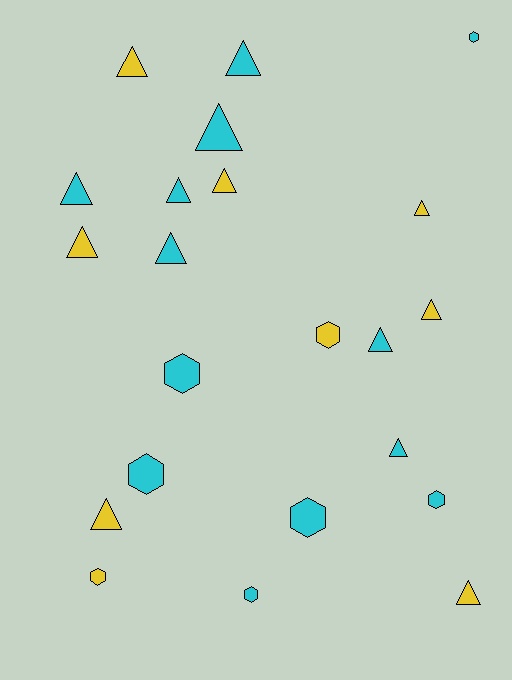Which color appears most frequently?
Cyan, with 13 objects.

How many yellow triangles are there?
There are 7 yellow triangles.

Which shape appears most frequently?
Triangle, with 14 objects.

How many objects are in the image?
There are 22 objects.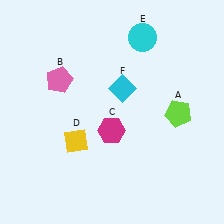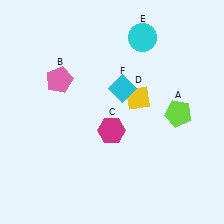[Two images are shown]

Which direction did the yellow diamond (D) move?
The yellow diamond (D) moved right.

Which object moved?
The yellow diamond (D) moved right.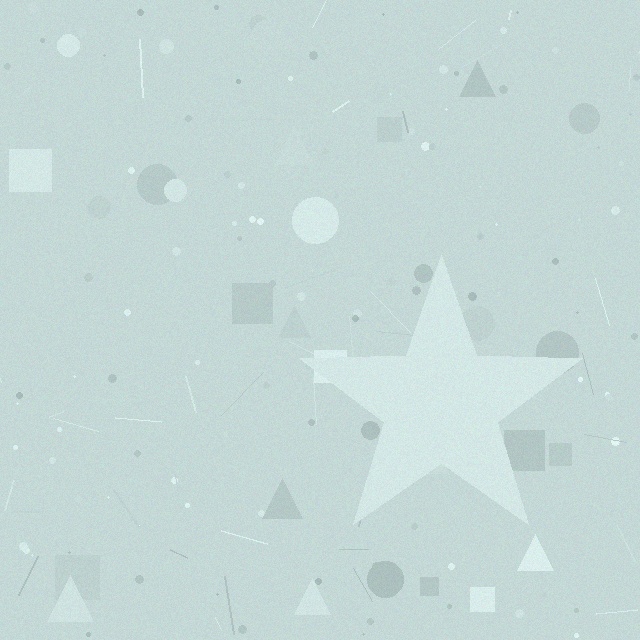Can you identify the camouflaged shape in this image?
The camouflaged shape is a star.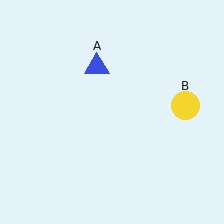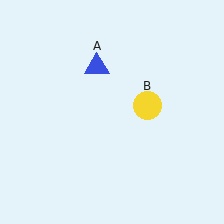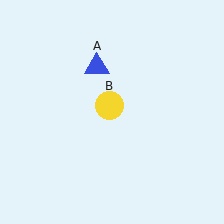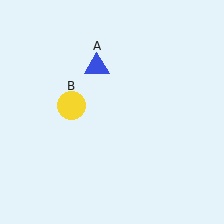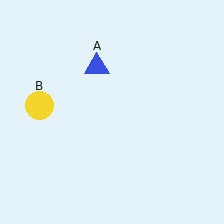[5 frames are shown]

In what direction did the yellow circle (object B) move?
The yellow circle (object B) moved left.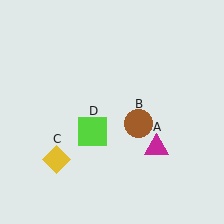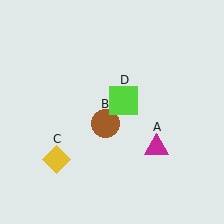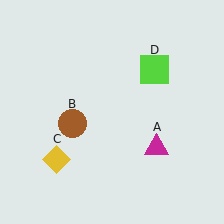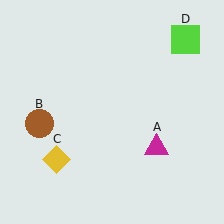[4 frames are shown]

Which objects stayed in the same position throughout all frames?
Magenta triangle (object A) and yellow diamond (object C) remained stationary.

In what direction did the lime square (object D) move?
The lime square (object D) moved up and to the right.